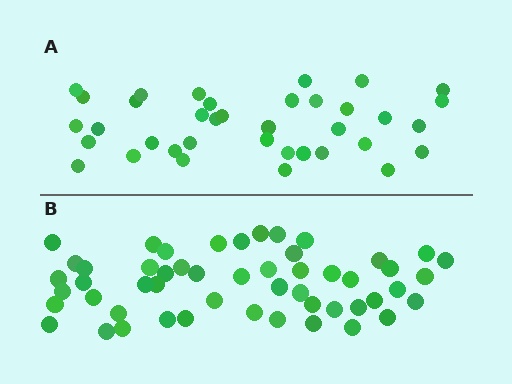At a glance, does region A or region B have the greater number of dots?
Region B (the bottom region) has more dots.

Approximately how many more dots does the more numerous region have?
Region B has approximately 15 more dots than region A.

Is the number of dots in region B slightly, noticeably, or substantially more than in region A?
Region B has noticeably more, but not dramatically so. The ratio is roughly 1.4 to 1.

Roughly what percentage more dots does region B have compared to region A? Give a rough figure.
About 40% more.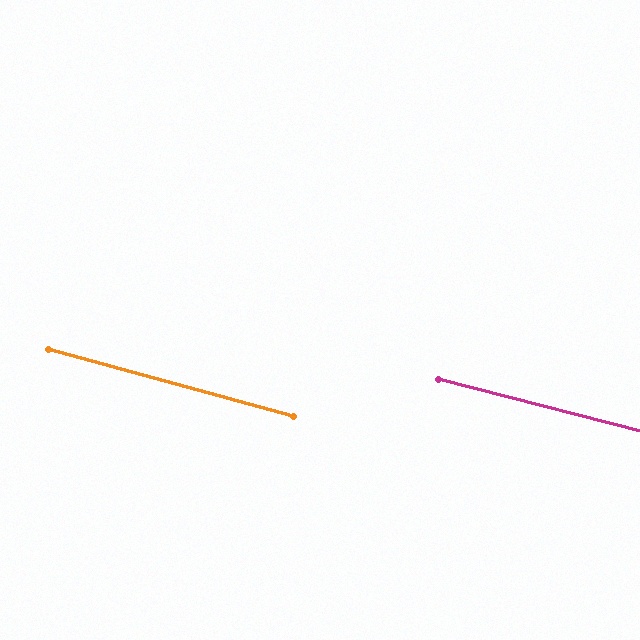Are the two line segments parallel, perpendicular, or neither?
Parallel — their directions differ by only 0.9°.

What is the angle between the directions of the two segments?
Approximately 1 degree.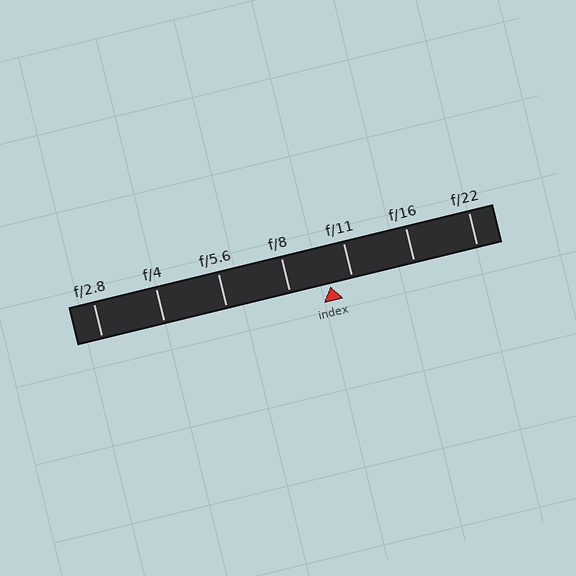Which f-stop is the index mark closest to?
The index mark is closest to f/11.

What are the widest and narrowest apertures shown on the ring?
The widest aperture shown is f/2.8 and the narrowest is f/22.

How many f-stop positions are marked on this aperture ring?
There are 7 f-stop positions marked.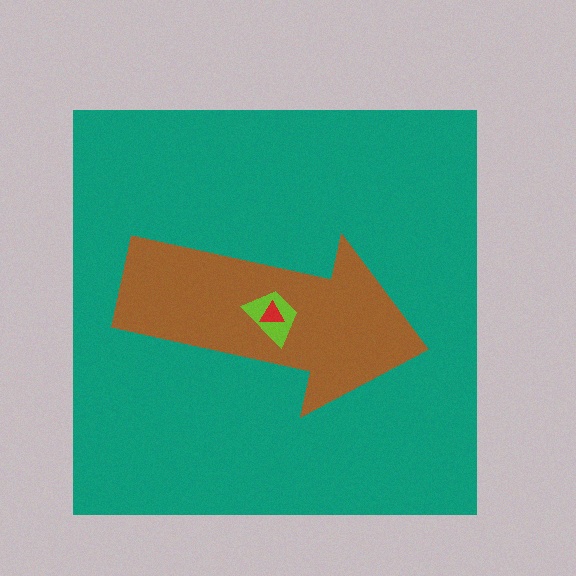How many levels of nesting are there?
4.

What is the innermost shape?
The red triangle.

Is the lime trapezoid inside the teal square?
Yes.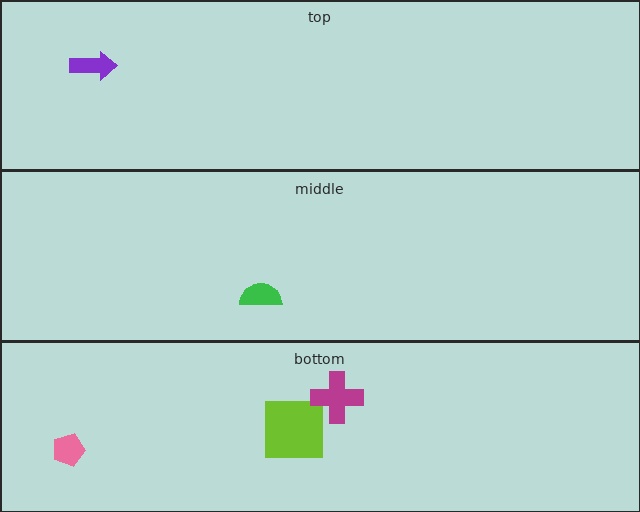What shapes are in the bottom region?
The lime square, the pink pentagon, the magenta cross.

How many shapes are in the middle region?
1.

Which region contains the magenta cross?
The bottom region.